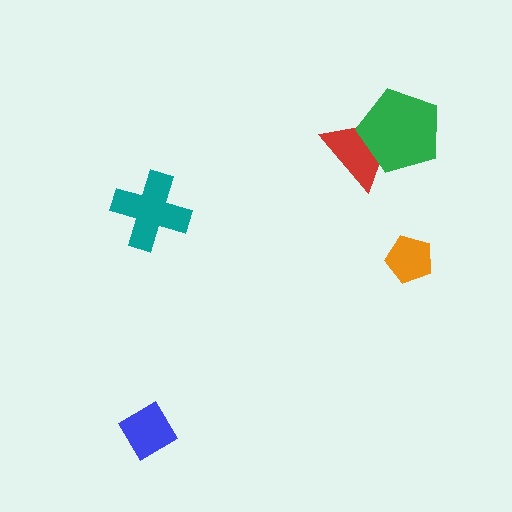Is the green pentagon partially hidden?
No, no other shape covers it.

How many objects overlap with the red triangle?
1 object overlaps with the red triangle.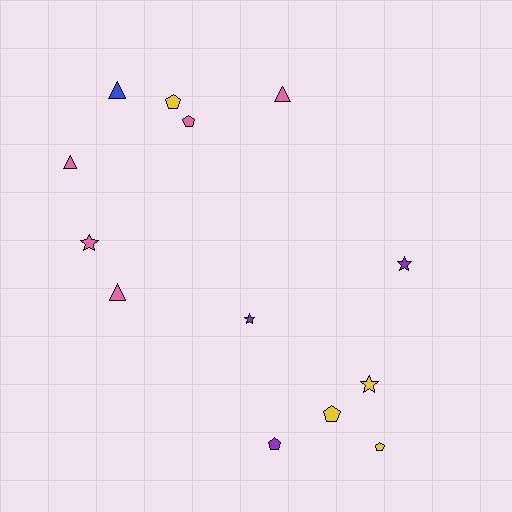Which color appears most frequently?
Pink, with 5 objects.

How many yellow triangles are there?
There are no yellow triangles.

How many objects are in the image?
There are 13 objects.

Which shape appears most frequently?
Pentagon, with 5 objects.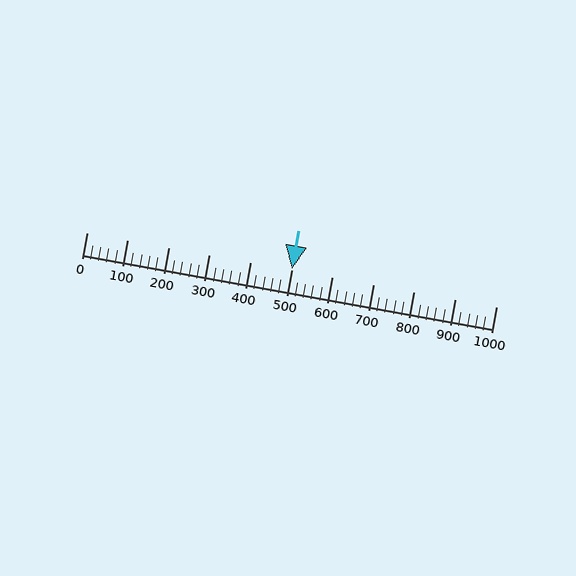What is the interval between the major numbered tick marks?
The major tick marks are spaced 100 units apart.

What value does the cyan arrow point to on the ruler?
The cyan arrow points to approximately 500.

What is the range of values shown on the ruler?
The ruler shows values from 0 to 1000.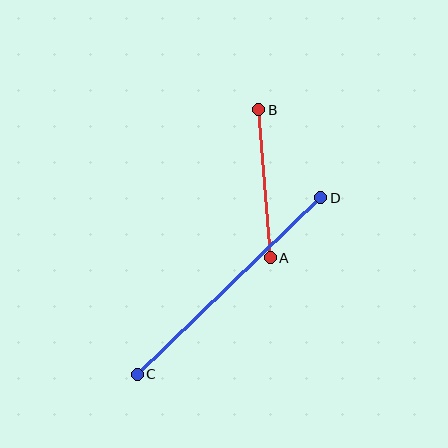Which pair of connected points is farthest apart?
Points C and D are farthest apart.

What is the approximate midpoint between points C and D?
The midpoint is at approximately (229, 286) pixels.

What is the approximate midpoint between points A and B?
The midpoint is at approximately (264, 184) pixels.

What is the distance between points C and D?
The distance is approximately 254 pixels.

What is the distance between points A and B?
The distance is approximately 148 pixels.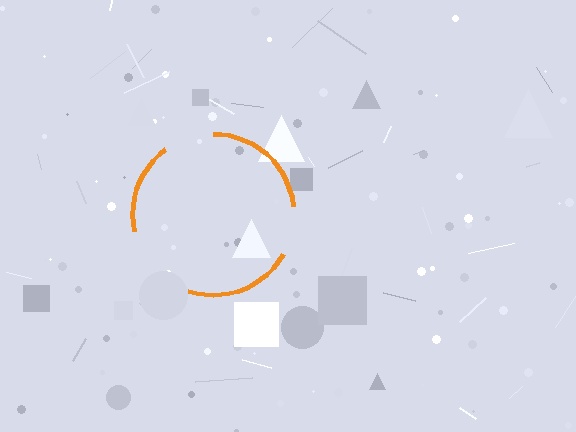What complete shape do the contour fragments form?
The contour fragments form a circle.